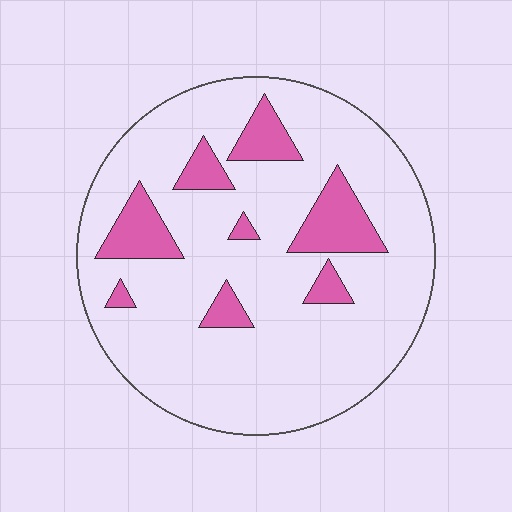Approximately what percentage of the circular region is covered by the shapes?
Approximately 15%.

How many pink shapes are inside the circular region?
8.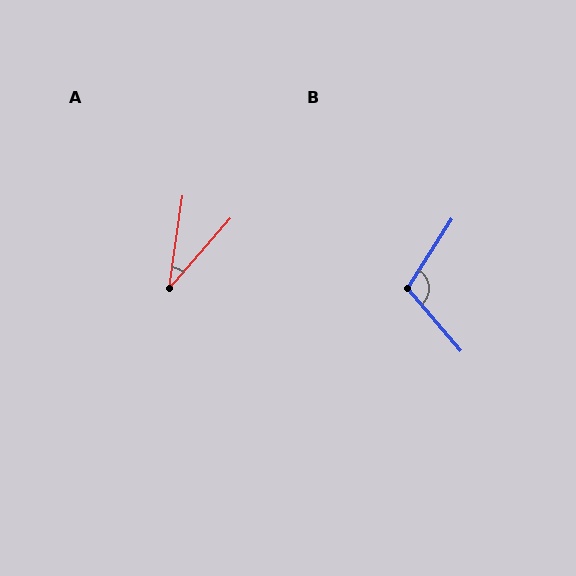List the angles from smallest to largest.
A (32°), B (106°).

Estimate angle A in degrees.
Approximately 32 degrees.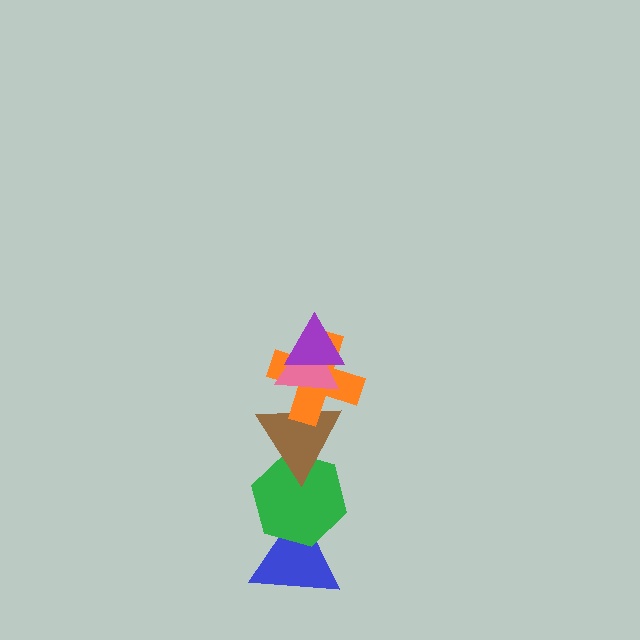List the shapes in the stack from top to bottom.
From top to bottom: the purple triangle, the pink triangle, the orange cross, the brown triangle, the green hexagon, the blue triangle.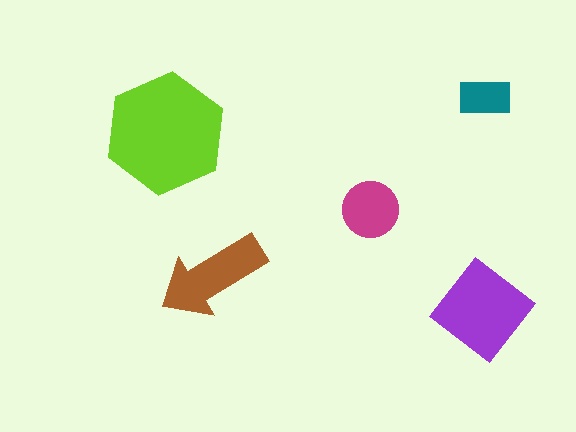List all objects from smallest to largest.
The teal rectangle, the magenta circle, the brown arrow, the purple diamond, the lime hexagon.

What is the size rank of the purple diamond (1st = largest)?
2nd.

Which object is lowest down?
The purple diamond is bottommost.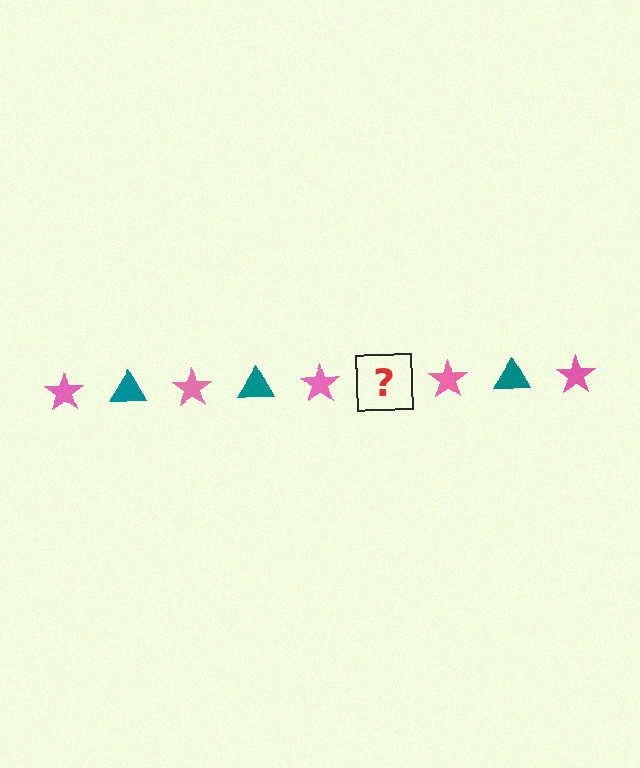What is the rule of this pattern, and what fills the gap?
The rule is that the pattern alternates between pink star and teal triangle. The gap should be filled with a teal triangle.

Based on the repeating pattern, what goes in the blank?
The blank should be a teal triangle.